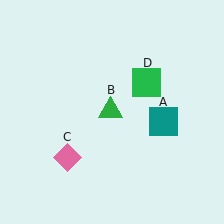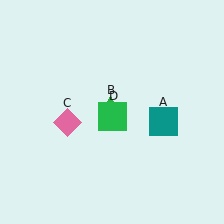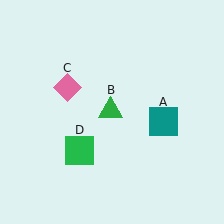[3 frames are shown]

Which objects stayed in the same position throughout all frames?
Teal square (object A) and green triangle (object B) remained stationary.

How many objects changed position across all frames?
2 objects changed position: pink diamond (object C), green square (object D).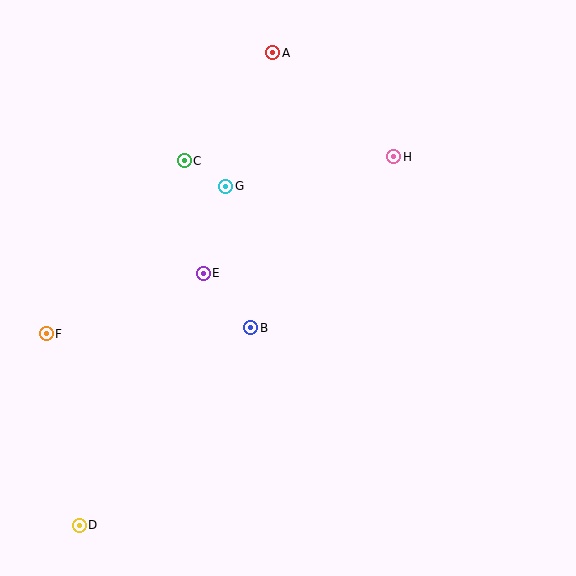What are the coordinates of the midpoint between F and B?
The midpoint between F and B is at (148, 331).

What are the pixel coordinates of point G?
Point G is at (226, 186).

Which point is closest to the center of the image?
Point B at (251, 328) is closest to the center.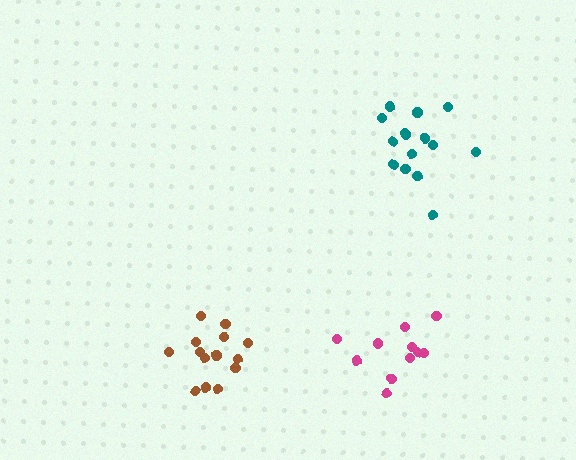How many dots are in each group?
Group 1: 14 dots, Group 2: 11 dots, Group 3: 15 dots (40 total).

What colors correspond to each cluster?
The clusters are colored: brown, magenta, teal.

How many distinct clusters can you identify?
There are 3 distinct clusters.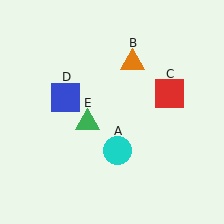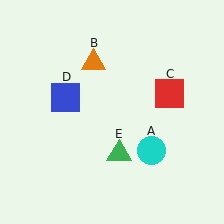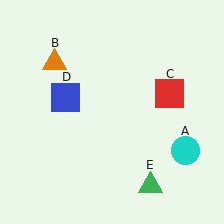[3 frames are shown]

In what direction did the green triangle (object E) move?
The green triangle (object E) moved down and to the right.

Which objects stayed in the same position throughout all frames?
Red square (object C) and blue square (object D) remained stationary.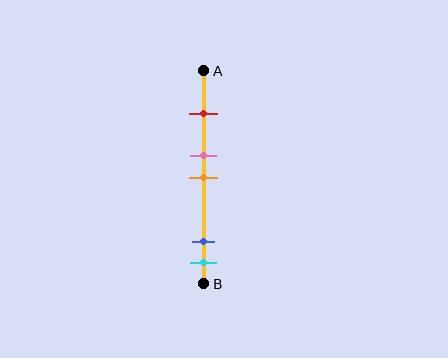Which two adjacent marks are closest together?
The pink and orange marks are the closest adjacent pair.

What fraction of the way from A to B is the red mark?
The red mark is approximately 20% (0.2) of the way from A to B.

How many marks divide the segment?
There are 5 marks dividing the segment.